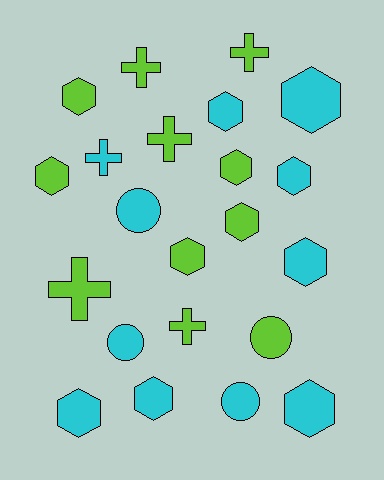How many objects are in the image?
There are 22 objects.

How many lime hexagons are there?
There are 5 lime hexagons.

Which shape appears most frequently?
Hexagon, with 12 objects.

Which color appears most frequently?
Cyan, with 11 objects.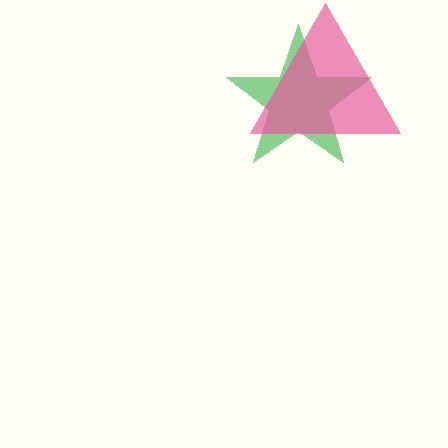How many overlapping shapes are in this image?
There are 2 overlapping shapes in the image.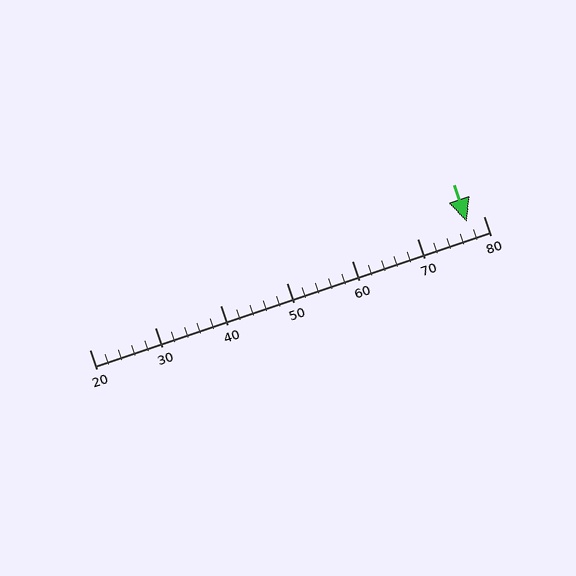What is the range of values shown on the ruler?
The ruler shows values from 20 to 80.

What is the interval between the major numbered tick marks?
The major tick marks are spaced 10 units apart.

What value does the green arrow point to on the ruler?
The green arrow points to approximately 78.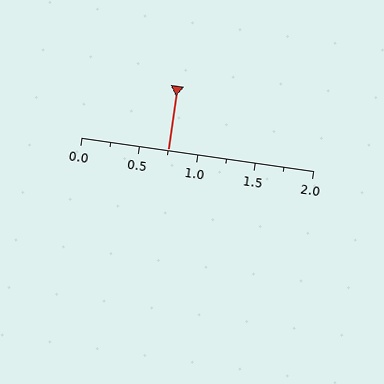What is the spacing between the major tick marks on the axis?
The major ticks are spaced 0.5 apart.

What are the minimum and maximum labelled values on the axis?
The axis runs from 0.0 to 2.0.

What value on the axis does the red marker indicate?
The marker indicates approximately 0.75.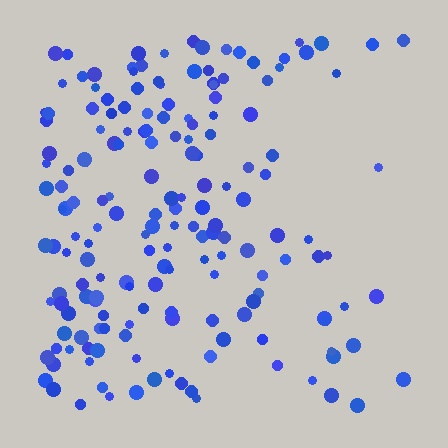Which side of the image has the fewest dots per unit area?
The right.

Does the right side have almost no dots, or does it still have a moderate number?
Still a moderate number, just noticeably fewer than the left.